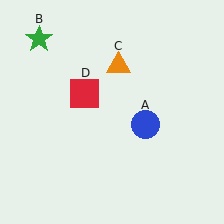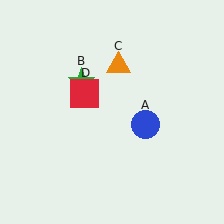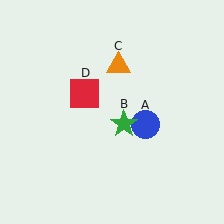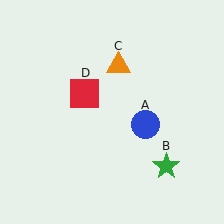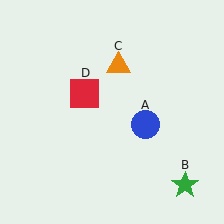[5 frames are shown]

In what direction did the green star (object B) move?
The green star (object B) moved down and to the right.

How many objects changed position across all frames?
1 object changed position: green star (object B).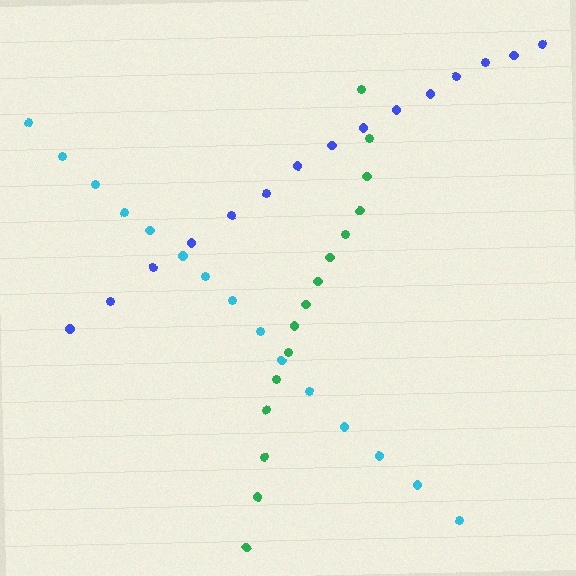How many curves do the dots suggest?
There are 3 distinct paths.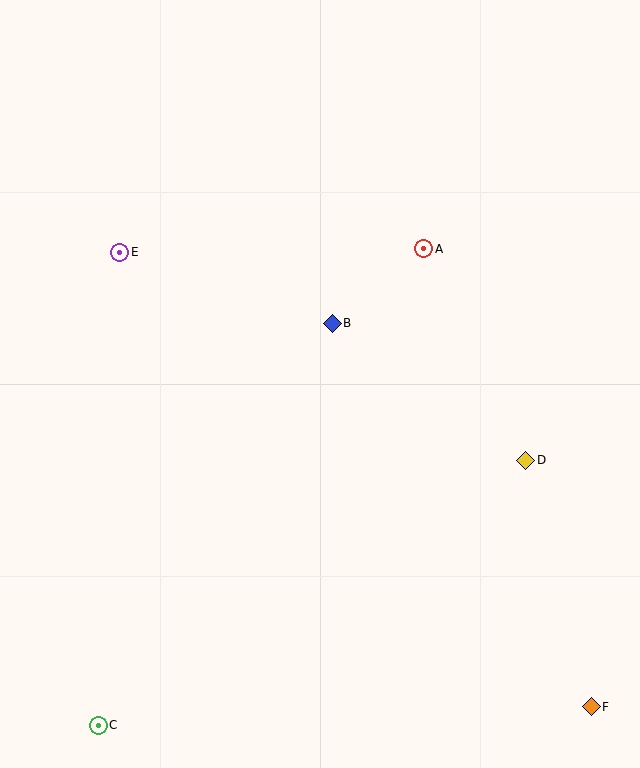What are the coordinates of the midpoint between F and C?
The midpoint between F and C is at (345, 716).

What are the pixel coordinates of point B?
Point B is at (332, 323).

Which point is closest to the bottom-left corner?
Point C is closest to the bottom-left corner.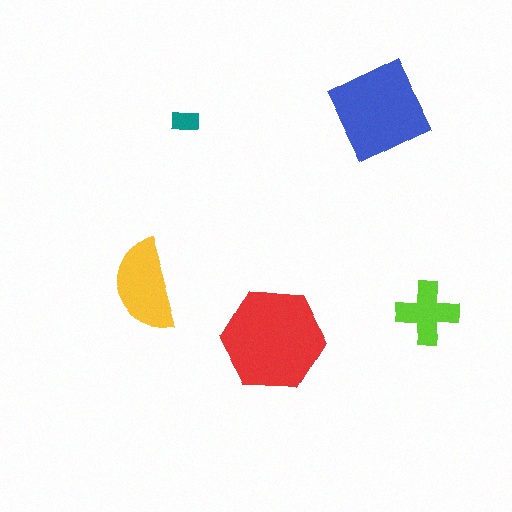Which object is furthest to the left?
The yellow semicircle is leftmost.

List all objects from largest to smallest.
The red hexagon, the blue diamond, the yellow semicircle, the lime cross, the teal rectangle.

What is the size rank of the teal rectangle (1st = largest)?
5th.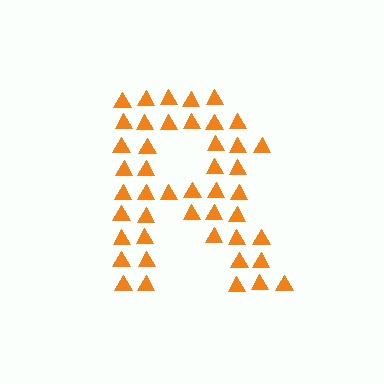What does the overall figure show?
The overall figure shows the letter R.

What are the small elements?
The small elements are triangles.